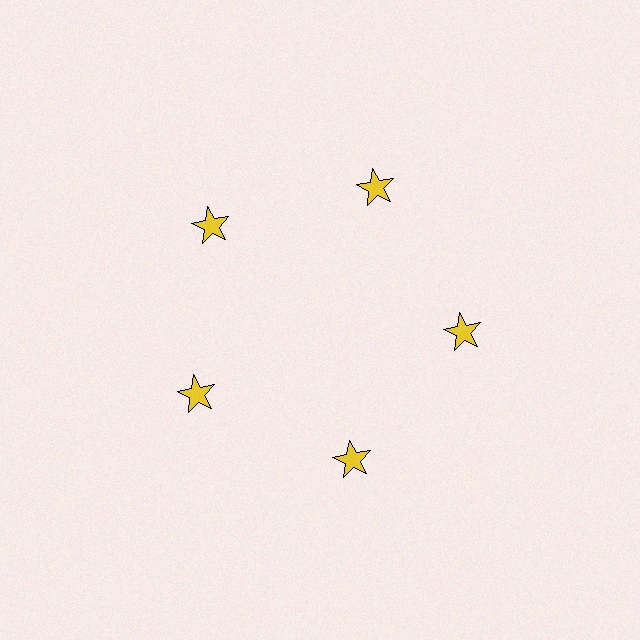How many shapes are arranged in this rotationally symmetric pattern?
There are 5 shapes, arranged in 5 groups of 1.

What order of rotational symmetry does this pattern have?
This pattern has 5-fold rotational symmetry.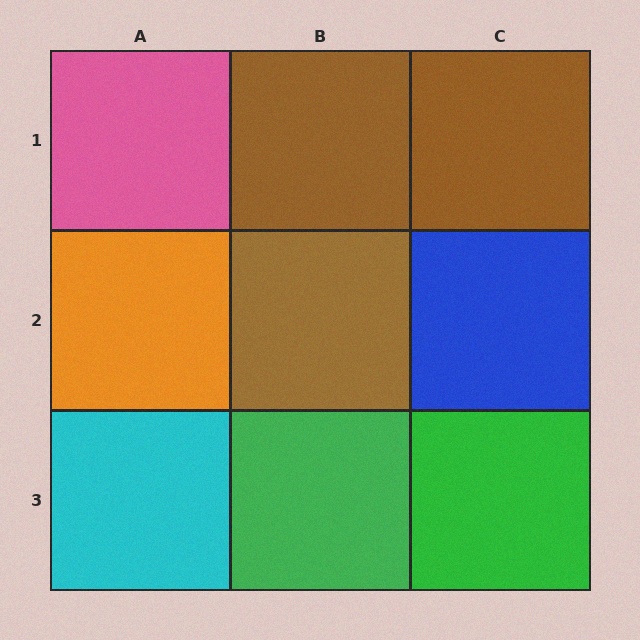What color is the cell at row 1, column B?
Brown.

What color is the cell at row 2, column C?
Blue.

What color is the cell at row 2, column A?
Orange.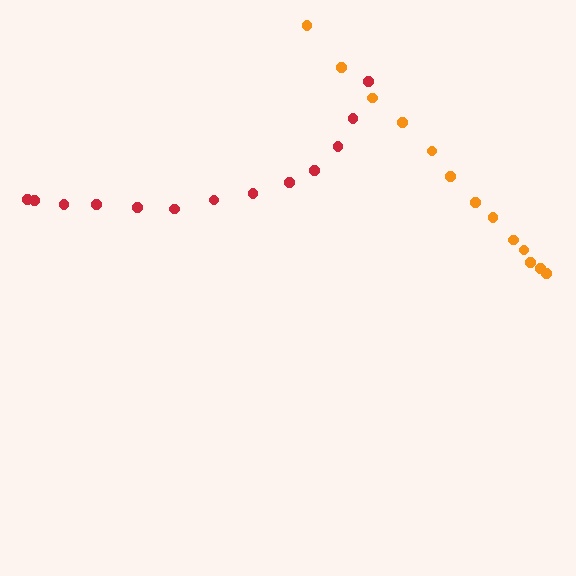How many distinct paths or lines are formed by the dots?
There are 2 distinct paths.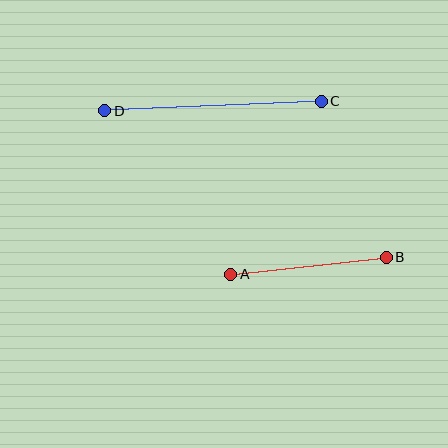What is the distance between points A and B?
The distance is approximately 157 pixels.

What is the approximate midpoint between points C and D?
The midpoint is at approximately (213, 106) pixels.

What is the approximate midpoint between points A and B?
The midpoint is at approximately (308, 266) pixels.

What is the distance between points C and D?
The distance is approximately 217 pixels.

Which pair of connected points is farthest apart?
Points C and D are farthest apart.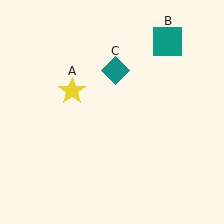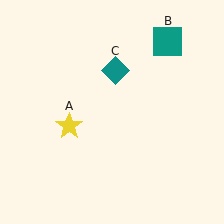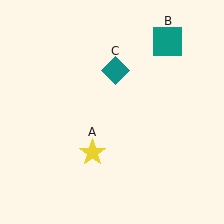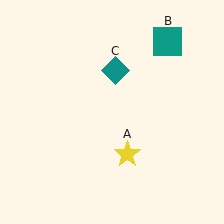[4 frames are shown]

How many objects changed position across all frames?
1 object changed position: yellow star (object A).